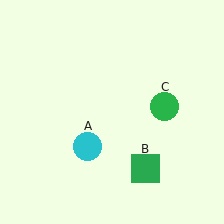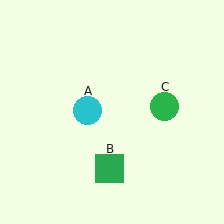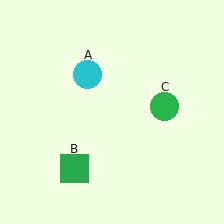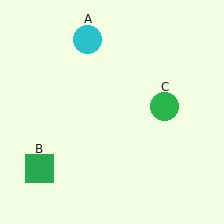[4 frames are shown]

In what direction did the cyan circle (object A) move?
The cyan circle (object A) moved up.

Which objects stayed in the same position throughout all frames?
Green circle (object C) remained stationary.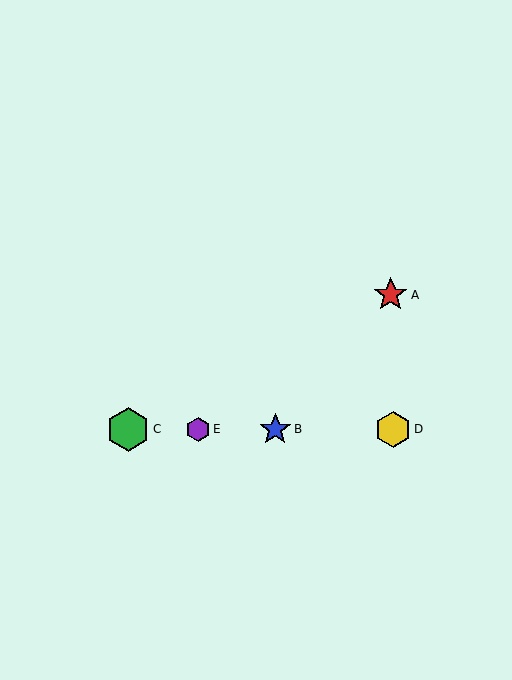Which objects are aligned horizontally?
Objects B, C, D, E are aligned horizontally.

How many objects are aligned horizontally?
4 objects (B, C, D, E) are aligned horizontally.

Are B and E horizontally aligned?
Yes, both are at y≈429.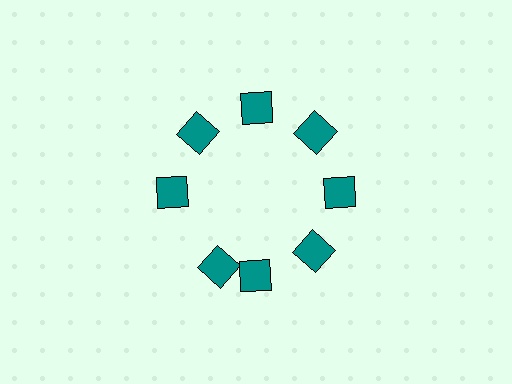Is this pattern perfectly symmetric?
No. The 8 teal diamonds are arranged in a ring, but one element near the 8 o'clock position is rotated out of alignment along the ring, breaking the 8-fold rotational symmetry.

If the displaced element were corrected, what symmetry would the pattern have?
It would have 8-fold rotational symmetry — the pattern would map onto itself every 45 degrees.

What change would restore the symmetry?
The symmetry would be restored by rotating it back into even spacing with its neighbors so that all 8 diamonds sit at equal angles and equal distance from the center.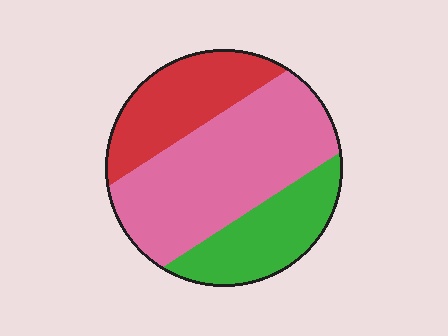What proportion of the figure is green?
Green takes up between a sixth and a third of the figure.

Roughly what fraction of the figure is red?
Red covers roughly 25% of the figure.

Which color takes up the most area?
Pink, at roughly 50%.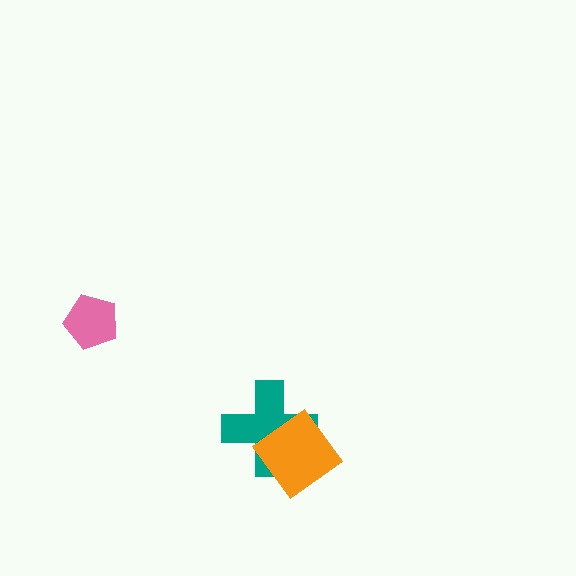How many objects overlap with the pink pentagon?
0 objects overlap with the pink pentagon.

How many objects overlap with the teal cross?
1 object overlaps with the teal cross.